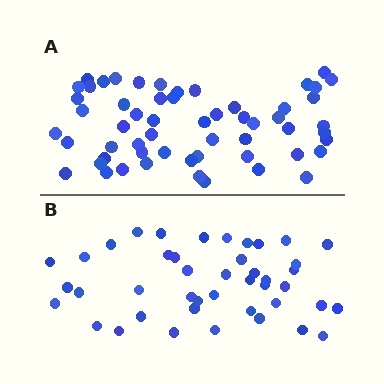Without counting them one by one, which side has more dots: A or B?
Region A (the top region) has more dots.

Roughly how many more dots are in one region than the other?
Region A has approximately 15 more dots than region B.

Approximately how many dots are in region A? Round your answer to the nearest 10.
About 60 dots. (The exact count is 57, which rounds to 60.)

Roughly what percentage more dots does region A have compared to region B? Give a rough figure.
About 35% more.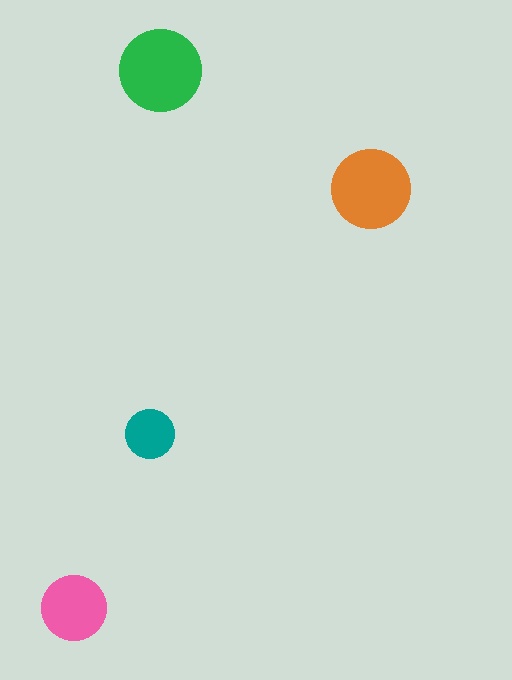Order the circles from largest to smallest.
the green one, the orange one, the pink one, the teal one.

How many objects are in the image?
There are 4 objects in the image.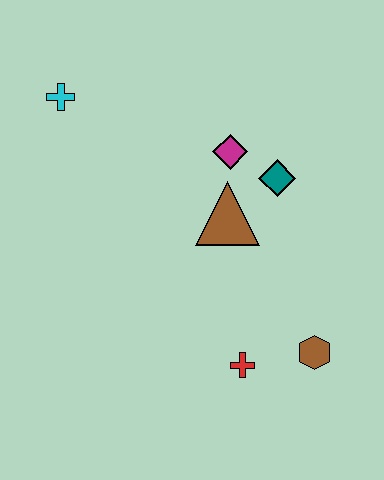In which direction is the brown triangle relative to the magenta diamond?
The brown triangle is below the magenta diamond.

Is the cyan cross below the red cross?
No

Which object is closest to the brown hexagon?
The red cross is closest to the brown hexagon.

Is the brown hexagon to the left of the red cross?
No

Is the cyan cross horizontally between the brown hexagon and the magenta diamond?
No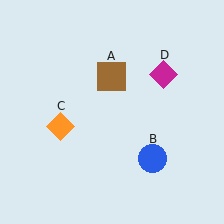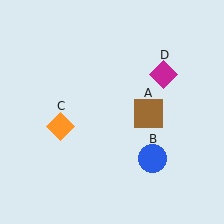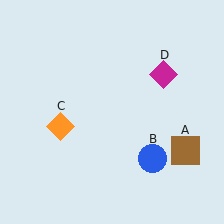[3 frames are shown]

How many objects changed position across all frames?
1 object changed position: brown square (object A).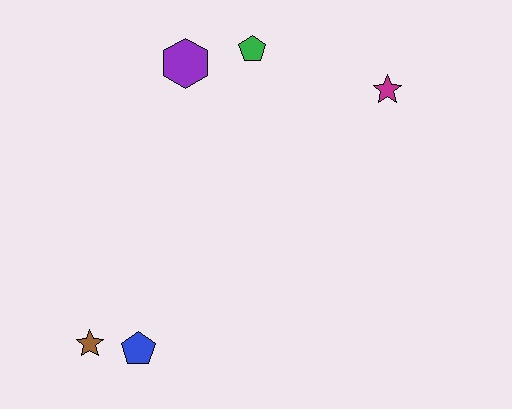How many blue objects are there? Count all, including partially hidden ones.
There is 1 blue object.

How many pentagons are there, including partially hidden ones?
There are 2 pentagons.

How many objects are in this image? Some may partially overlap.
There are 5 objects.